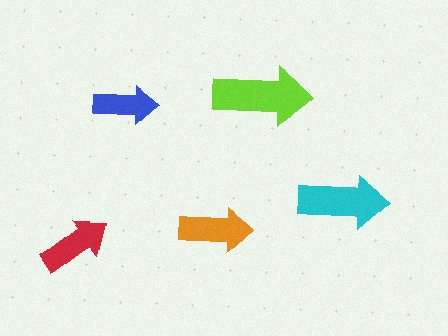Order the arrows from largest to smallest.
the lime one, the cyan one, the orange one, the red one, the blue one.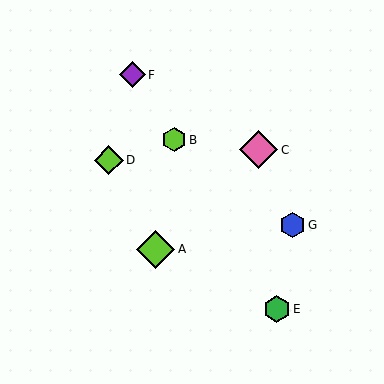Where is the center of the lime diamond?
The center of the lime diamond is at (109, 160).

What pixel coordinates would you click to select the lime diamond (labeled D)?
Click at (109, 160) to select the lime diamond D.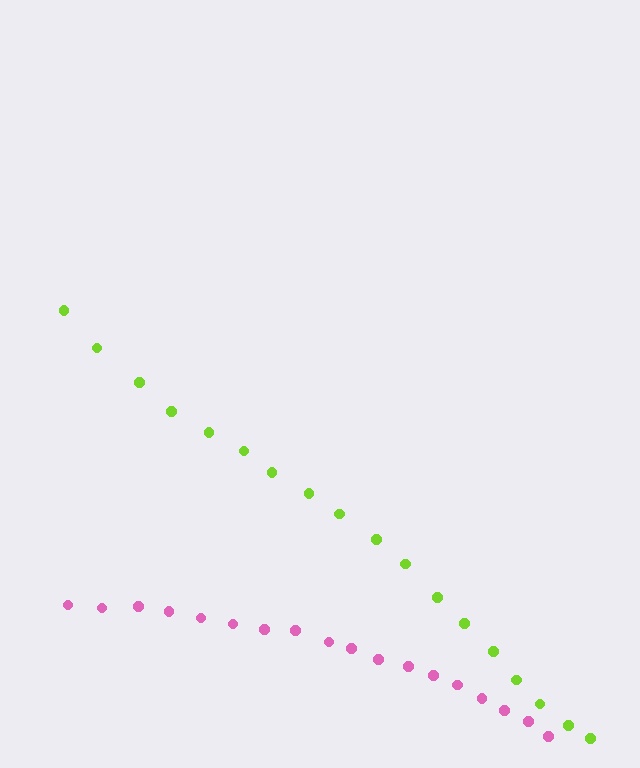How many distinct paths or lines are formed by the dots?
There are 2 distinct paths.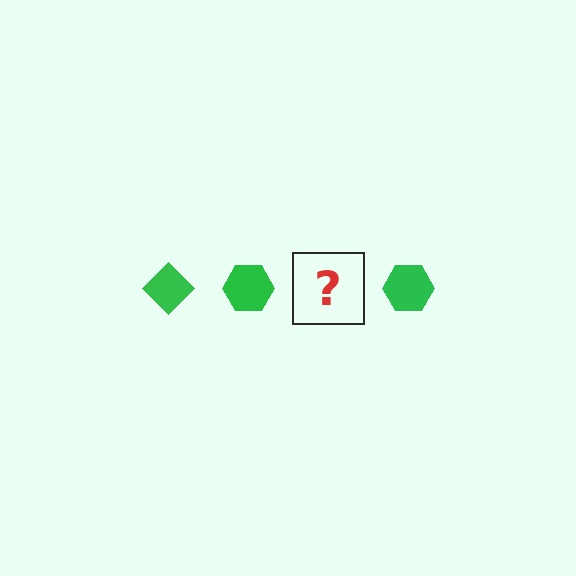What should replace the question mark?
The question mark should be replaced with a green diamond.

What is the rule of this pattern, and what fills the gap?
The rule is that the pattern cycles through diamond, hexagon shapes in green. The gap should be filled with a green diamond.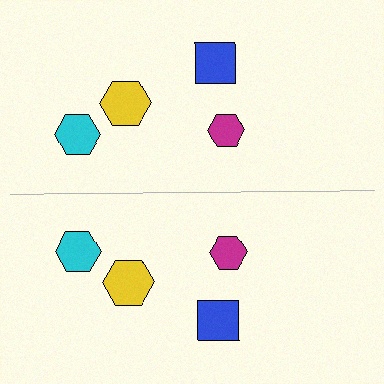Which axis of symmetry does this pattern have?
The pattern has a horizontal axis of symmetry running through the center of the image.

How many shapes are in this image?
There are 8 shapes in this image.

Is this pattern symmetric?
Yes, this pattern has bilateral (reflection) symmetry.